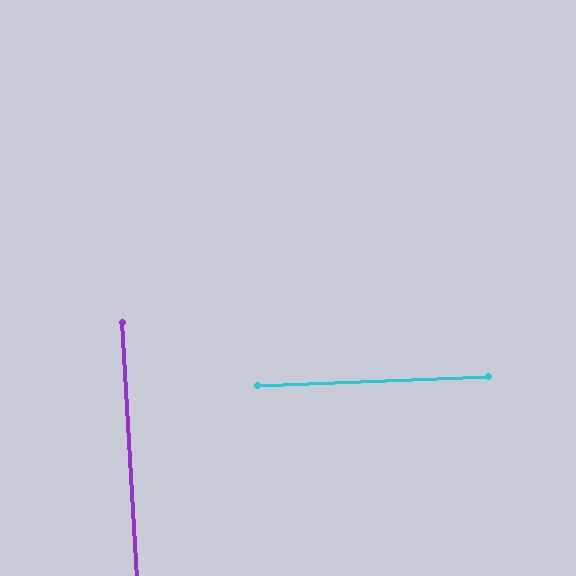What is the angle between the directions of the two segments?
Approximately 89 degrees.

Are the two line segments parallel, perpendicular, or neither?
Perpendicular — they meet at approximately 89°.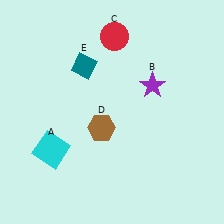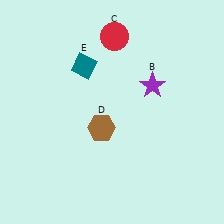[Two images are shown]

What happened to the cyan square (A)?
The cyan square (A) was removed in Image 2. It was in the bottom-left area of Image 1.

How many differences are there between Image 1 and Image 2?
There is 1 difference between the two images.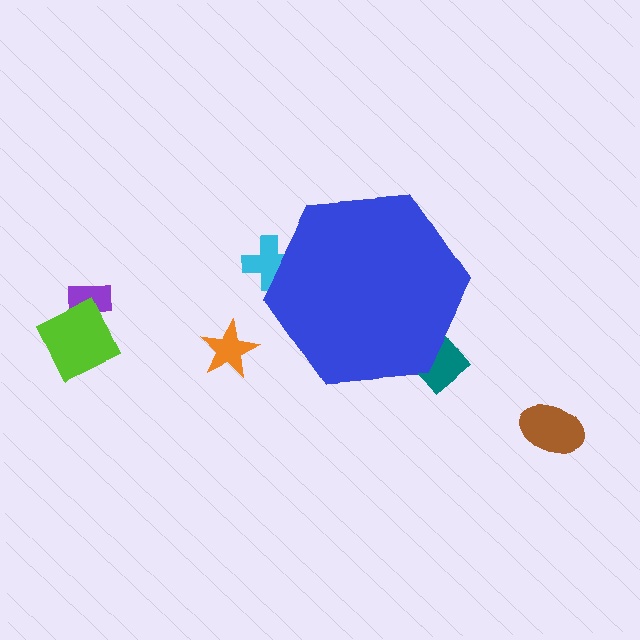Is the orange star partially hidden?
No, the orange star is fully visible.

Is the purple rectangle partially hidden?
No, the purple rectangle is fully visible.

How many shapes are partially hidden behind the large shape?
2 shapes are partially hidden.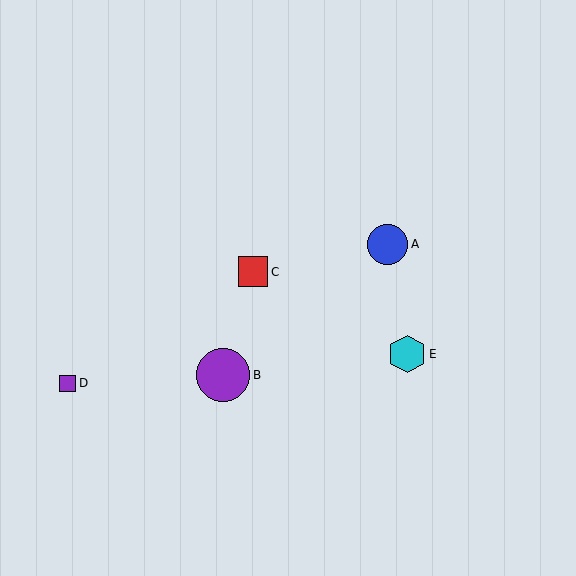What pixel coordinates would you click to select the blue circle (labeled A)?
Click at (387, 244) to select the blue circle A.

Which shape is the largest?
The purple circle (labeled B) is the largest.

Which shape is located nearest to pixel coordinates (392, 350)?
The cyan hexagon (labeled E) at (407, 354) is nearest to that location.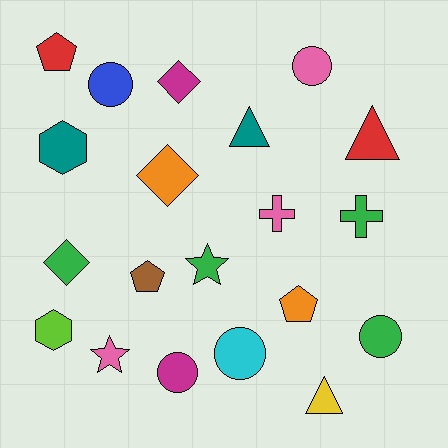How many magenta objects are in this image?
There are 2 magenta objects.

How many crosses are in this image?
There are 2 crosses.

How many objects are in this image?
There are 20 objects.